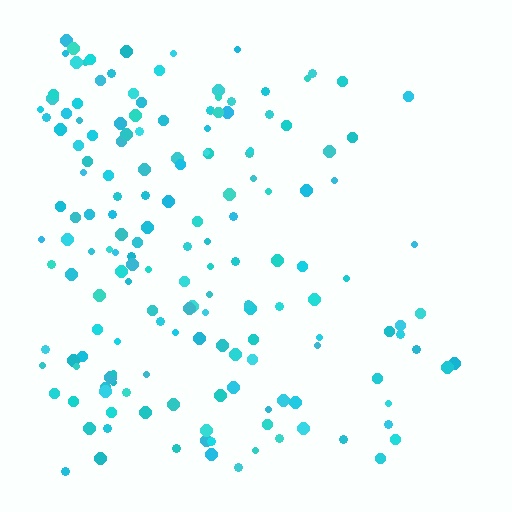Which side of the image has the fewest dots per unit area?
The right.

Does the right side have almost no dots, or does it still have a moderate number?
Still a moderate number, just noticeably fewer than the left.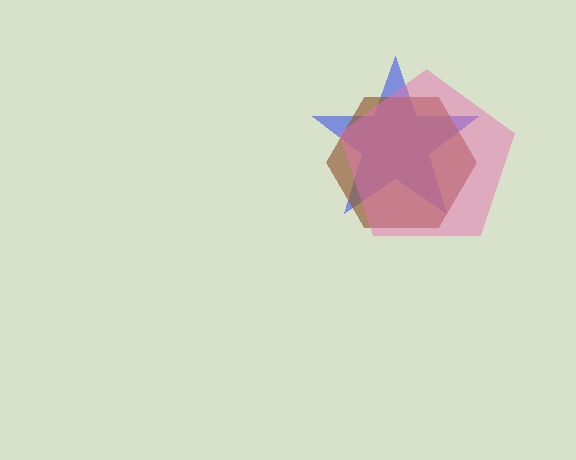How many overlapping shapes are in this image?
There are 3 overlapping shapes in the image.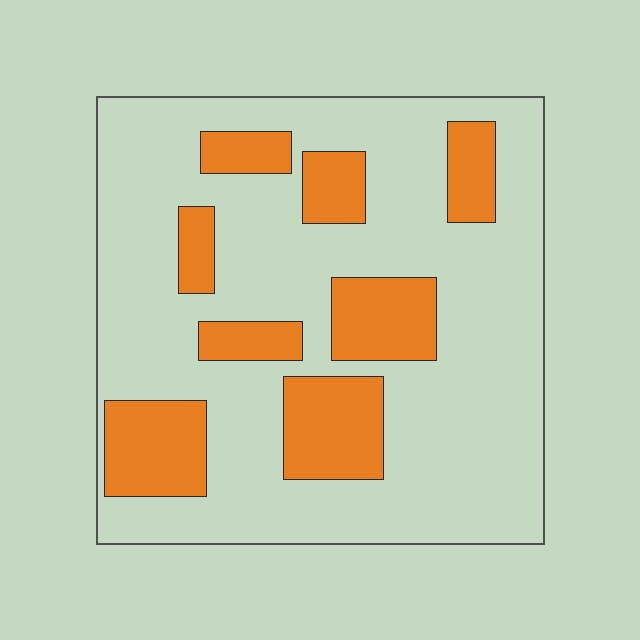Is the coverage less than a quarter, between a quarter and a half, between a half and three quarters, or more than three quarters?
Between a quarter and a half.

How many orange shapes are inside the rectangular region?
8.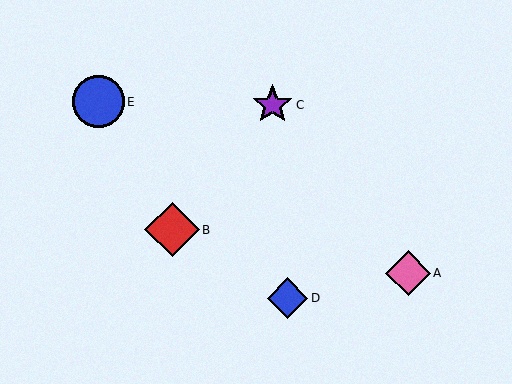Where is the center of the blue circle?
The center of the blue circle is at (98, 102).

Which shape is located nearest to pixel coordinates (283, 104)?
The purple star (labeled C) at (272, 105) is nearest to that location.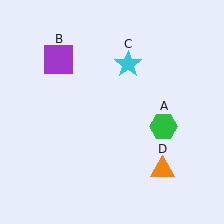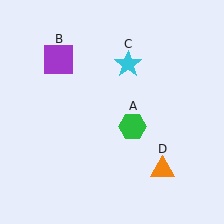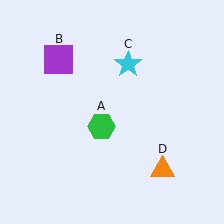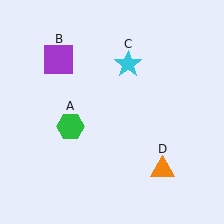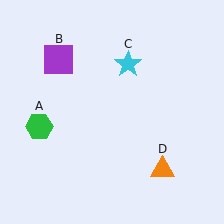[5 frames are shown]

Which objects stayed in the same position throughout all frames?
Purple square (object B) and cyan star (object C) and orange triangle (object D) remained stationary.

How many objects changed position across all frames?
1 object changed position: green hexagon (object A).